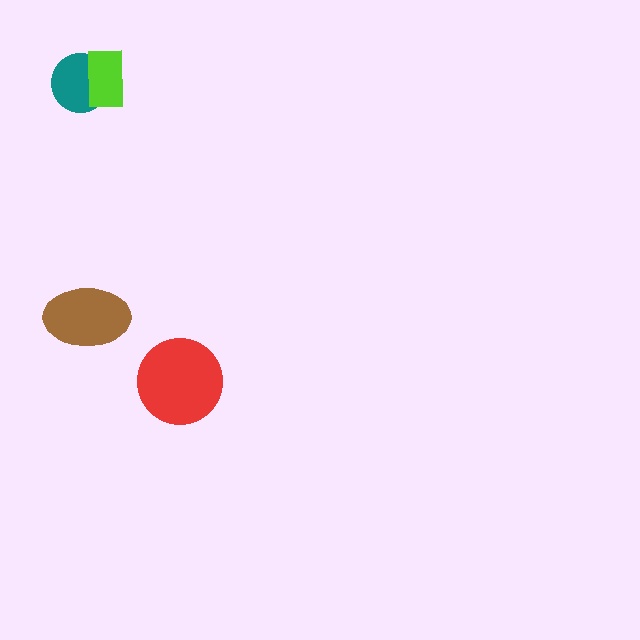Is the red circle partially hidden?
No, no other shape covers it.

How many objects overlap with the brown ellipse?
0 objects overlap with the brown ellipse.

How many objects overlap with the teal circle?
1 object overlaps with the teal circle.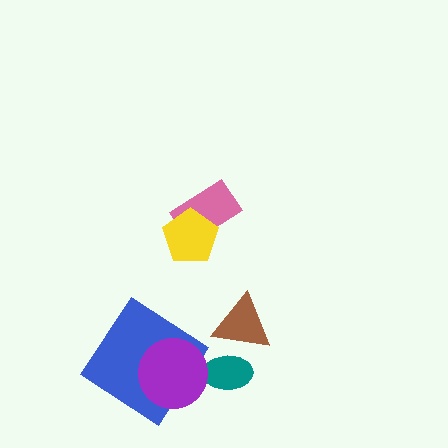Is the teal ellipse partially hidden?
Yes, it is partially covered by another shape.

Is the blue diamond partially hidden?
Yes, it is partially covered by another shape.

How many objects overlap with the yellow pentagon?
1 object overlaps with the yellow pentagon.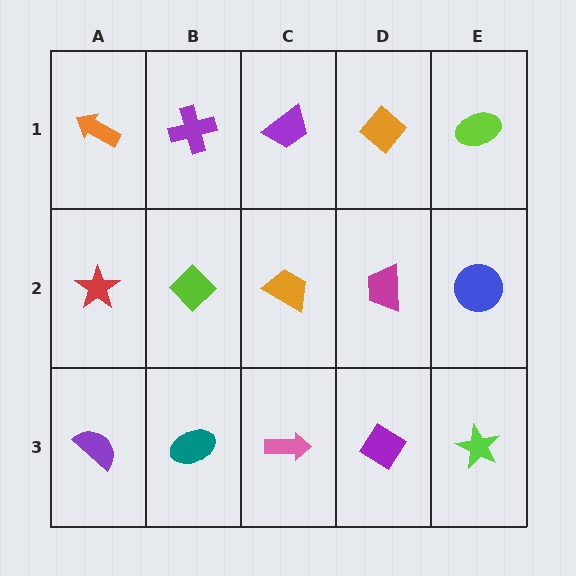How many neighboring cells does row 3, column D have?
3.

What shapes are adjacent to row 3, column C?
An orange trapezoid (row 2, column C), a teal ellipse (row 3, column B), a purple diamond (row 3, column D).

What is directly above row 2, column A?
An orange arrow.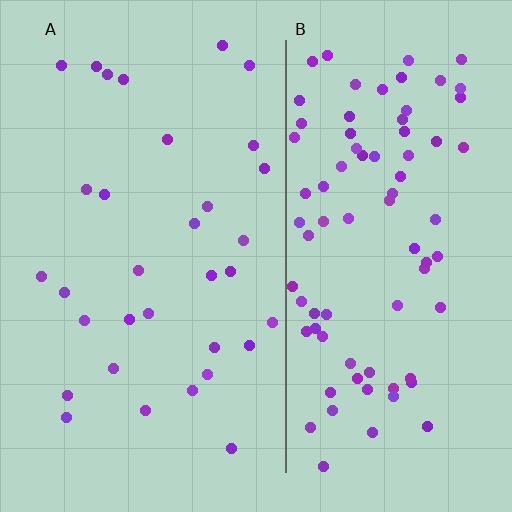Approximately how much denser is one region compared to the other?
Approximately 2.6× — region B over region A.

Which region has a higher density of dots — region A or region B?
B (the right).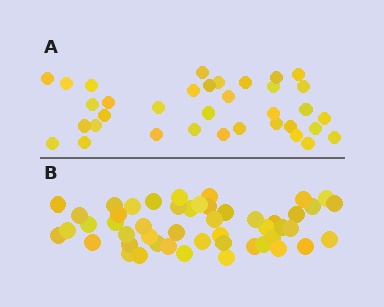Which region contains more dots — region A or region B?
Region B (the bottom region) has more dots.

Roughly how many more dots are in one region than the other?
Region B has approximately 15 more dots than region A.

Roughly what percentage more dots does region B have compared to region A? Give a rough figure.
About 40% more.